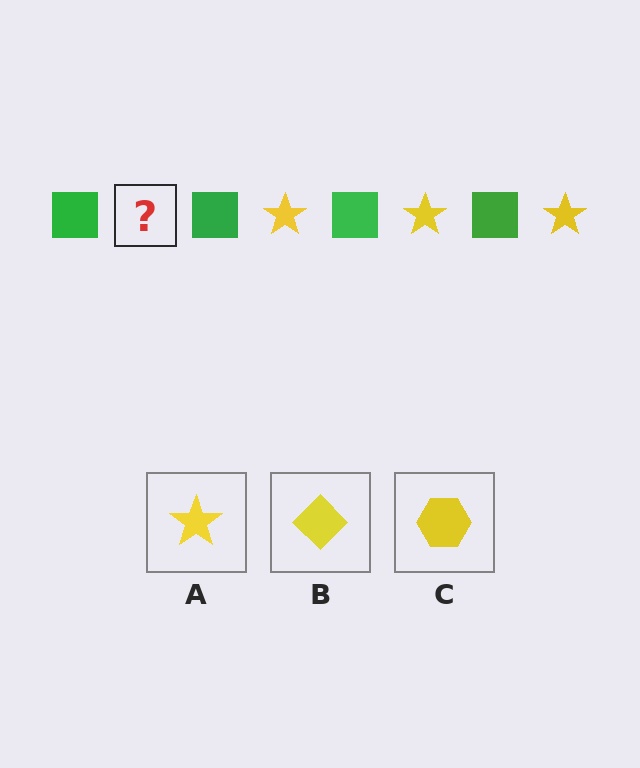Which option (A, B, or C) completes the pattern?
A.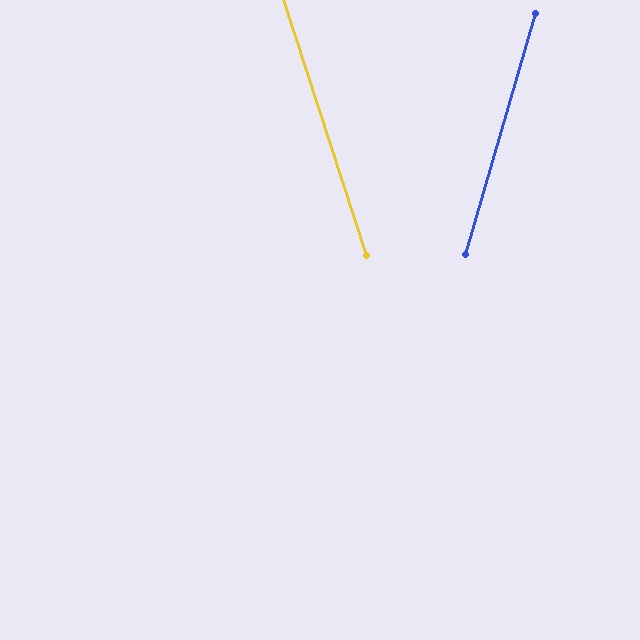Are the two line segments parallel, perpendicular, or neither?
Neither parallel nor perpendicular — they differ by about 34°.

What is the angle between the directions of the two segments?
Approximately 34 degrees.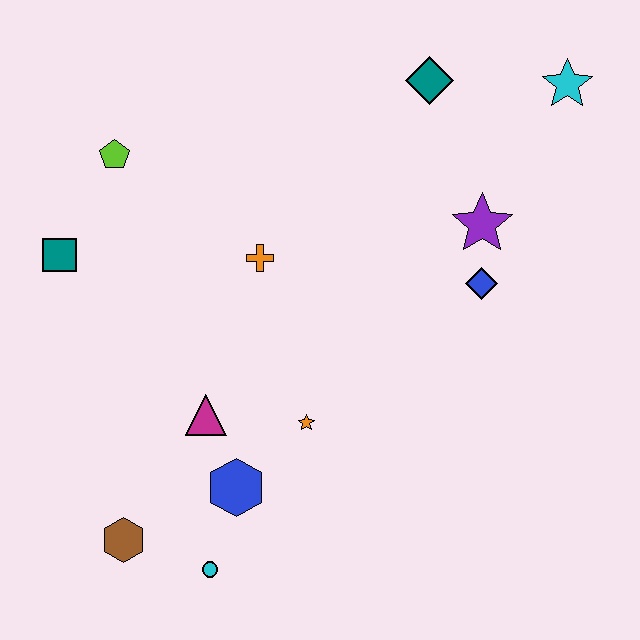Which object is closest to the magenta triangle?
The blue hexagon is closest to the magenta triangle.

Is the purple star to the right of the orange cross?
Yes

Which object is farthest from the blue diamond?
The brown hexagon is farthest from the blue diamond.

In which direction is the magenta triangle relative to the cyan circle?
The magenta triangle is above the cyan circle.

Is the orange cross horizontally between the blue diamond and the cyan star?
No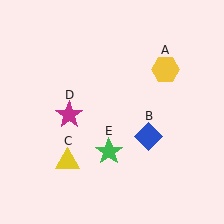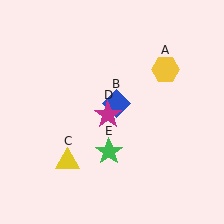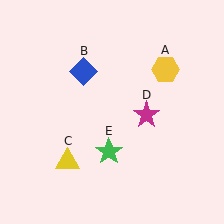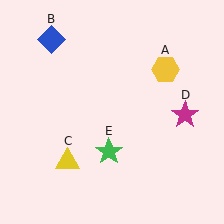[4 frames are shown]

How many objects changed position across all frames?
2 objects changed position: blue diamond (object B), magenta star (object D).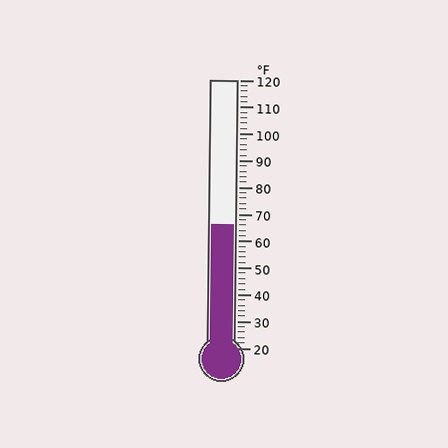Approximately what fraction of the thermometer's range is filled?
The thermometer is filled to approximately 45% of its range.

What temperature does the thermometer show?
The thermometer shows approximately 66°F.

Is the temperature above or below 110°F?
The temperature is below 110°F.